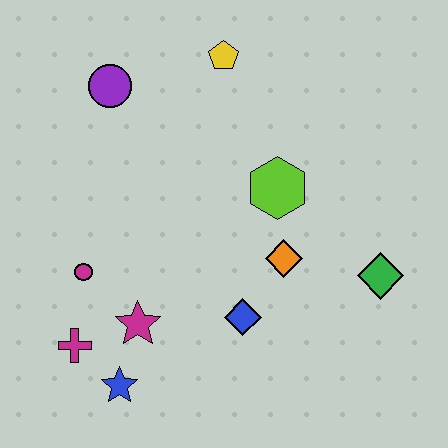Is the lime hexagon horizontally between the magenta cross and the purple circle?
No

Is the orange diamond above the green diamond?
Yes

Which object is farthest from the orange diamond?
The purple circle is farthest from the orange diamond.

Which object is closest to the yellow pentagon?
The purple circle is closest to the yellow pentagon.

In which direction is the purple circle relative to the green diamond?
The purple circle is to the left of the green diamond.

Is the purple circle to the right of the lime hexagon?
No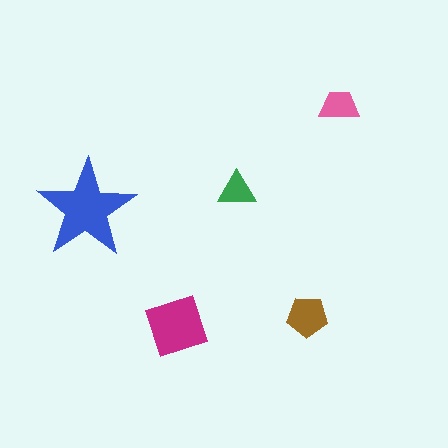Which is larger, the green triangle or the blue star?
The blue star.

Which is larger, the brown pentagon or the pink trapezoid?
The brown pentagon.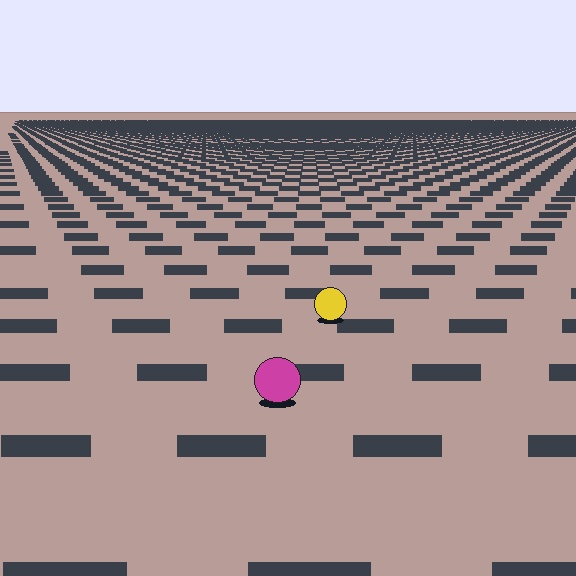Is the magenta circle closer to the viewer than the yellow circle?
Yes. The magenta circle is closer — you can tell from the texture gradient: the ground texture is coarser near it.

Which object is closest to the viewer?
The magenta circle is closest. The texture marks near it are larger and more spread out.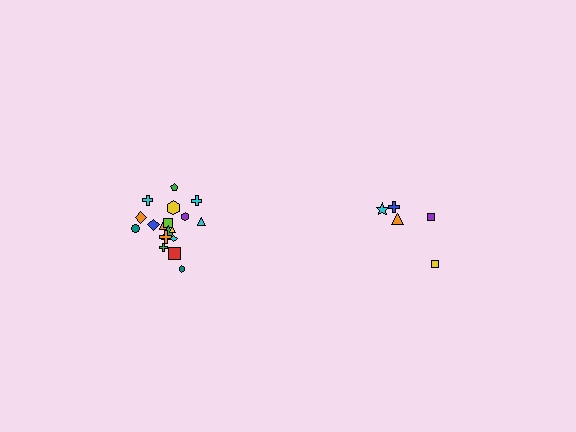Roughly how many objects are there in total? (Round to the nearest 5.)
Roughly 25 objects in total.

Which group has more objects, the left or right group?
The left group.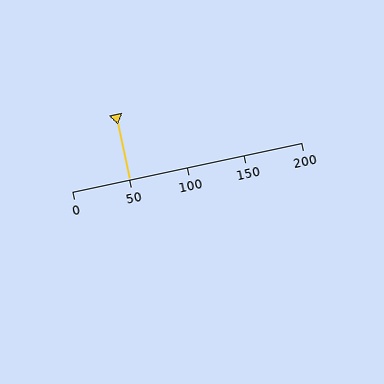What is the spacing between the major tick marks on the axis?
The major ticks are spaced 50 apart.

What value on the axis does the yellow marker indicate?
The marker indicates approximately 50.